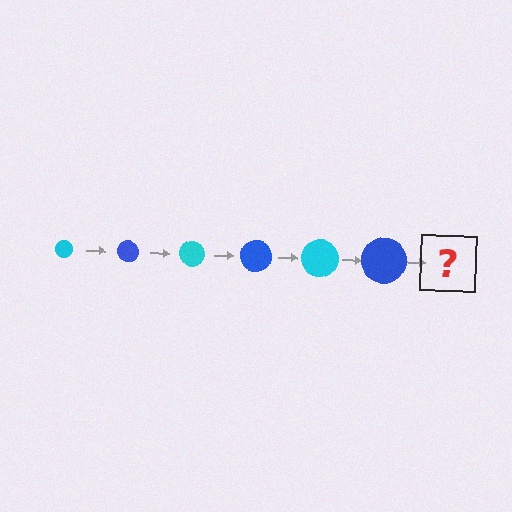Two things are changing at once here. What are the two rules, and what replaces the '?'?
The two rules are that the circle grows larger each step and the color cycles through cyan and blue. The '?' should be a cyan circle, larger than the previous one.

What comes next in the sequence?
The next element should be a cyan circle, larger than the previous one.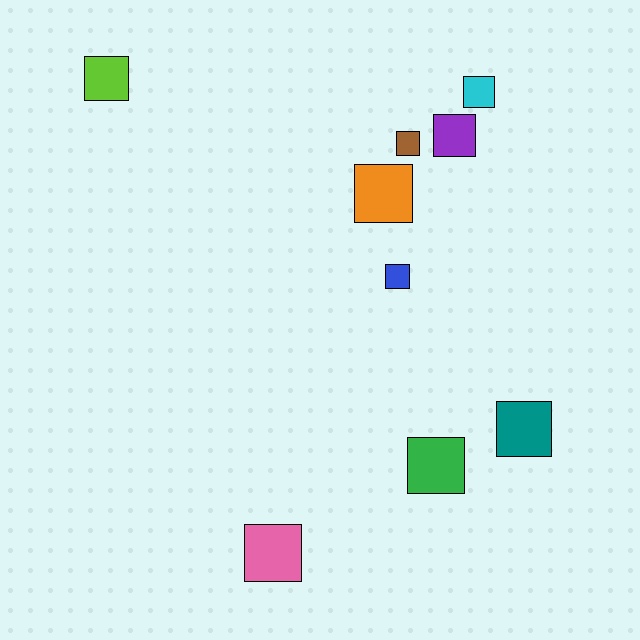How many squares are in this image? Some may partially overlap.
There are 9 squares.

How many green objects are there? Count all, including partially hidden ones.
There is 1 green object.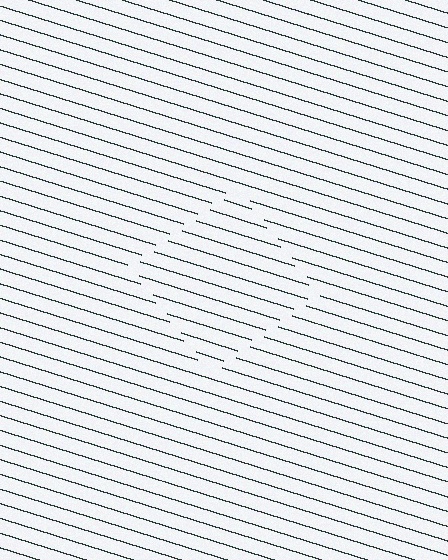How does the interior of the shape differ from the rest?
The interior of the shape contains the same grating, shifted by half a period — the contour is defined by the phase discontinuity where line-ends from the inner and outer gratings abut.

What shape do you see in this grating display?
An illusory square. The interior of the shape contains the same grating, shifted by half a period — the contour is defined by the phase discontinuity where line-ends from the inner and outer gratings abut.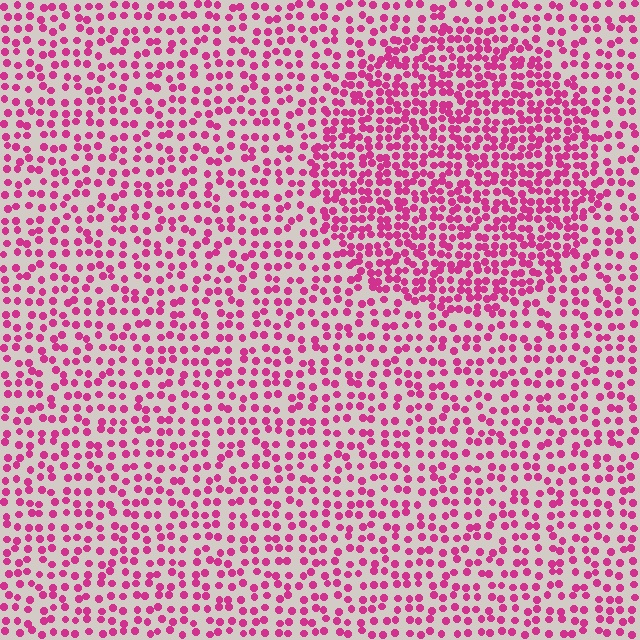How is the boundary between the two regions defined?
The boundary is defined by a change in element density (approximately 1.8x ratio). All elements are the same color, size, and shape.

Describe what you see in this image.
The image contains small magenta elements arranged at two different densities. A circle-shaped region is visible where the elements are more densely packed than the surrounding area.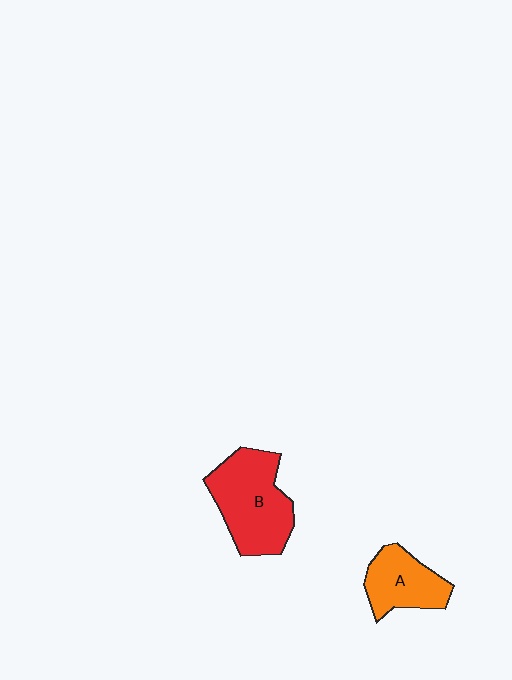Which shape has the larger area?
Shape B (red).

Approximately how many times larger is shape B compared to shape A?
Approximately 1.5 times.